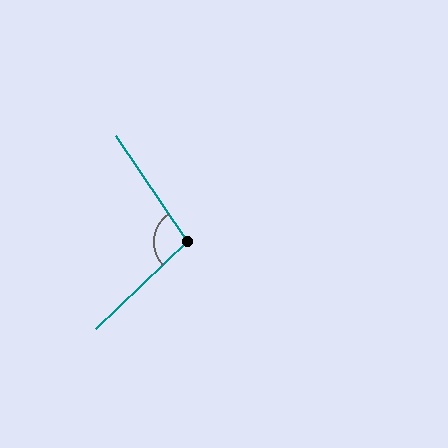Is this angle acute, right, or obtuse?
It is obtuse.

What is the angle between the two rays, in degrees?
Approximately 99 degrees.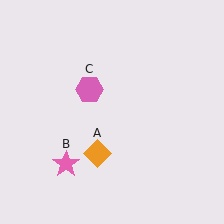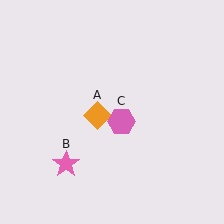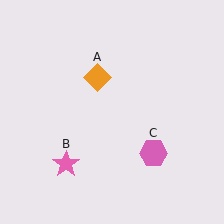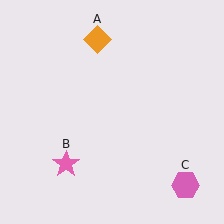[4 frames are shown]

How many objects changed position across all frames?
2 objects changed position: orange diamond (object A), pink hexagon (object C).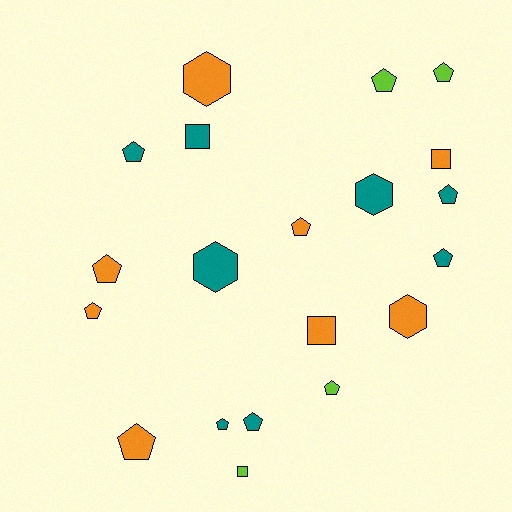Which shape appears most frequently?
Pentagon, with 12 objects.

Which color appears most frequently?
Orange, with 8 objects.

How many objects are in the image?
There are 20 objects.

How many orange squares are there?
There are 2 orange squares.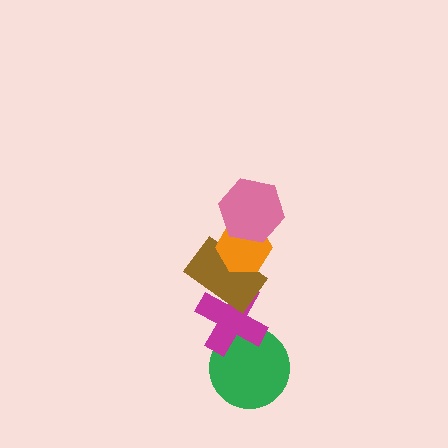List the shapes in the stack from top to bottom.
From top to bottom: the pink hexagon, the orange hexagon, the brown rectangle, the magenta cross, the green circle.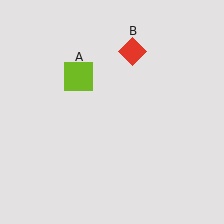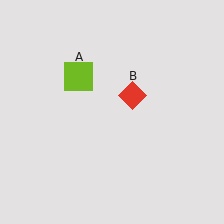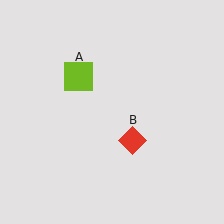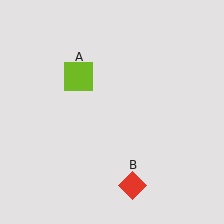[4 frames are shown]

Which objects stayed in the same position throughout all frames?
Lime square (object A) remained stationary.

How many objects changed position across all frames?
1 object changed position: red diamond (object B).